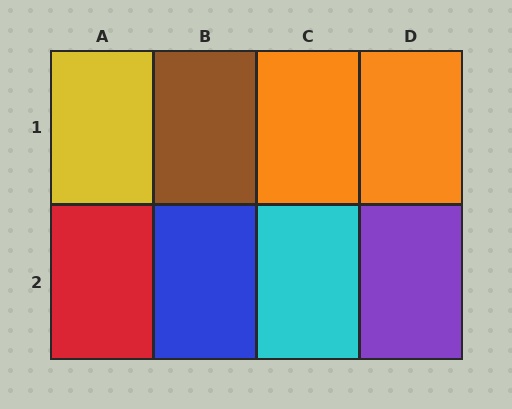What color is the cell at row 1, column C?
Orange.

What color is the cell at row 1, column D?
Orange.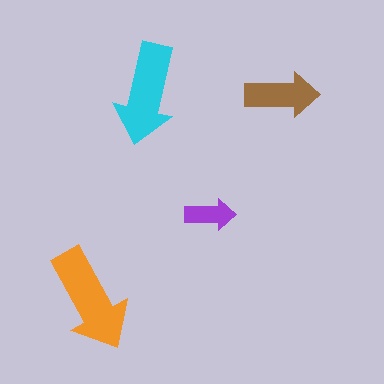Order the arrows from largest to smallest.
the orange one, the cyan one, the brown one, the purple one.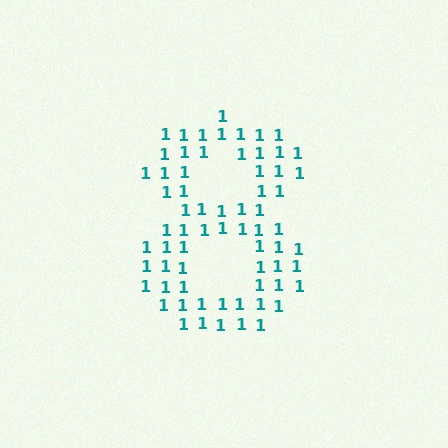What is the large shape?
The large shape is the digit 8.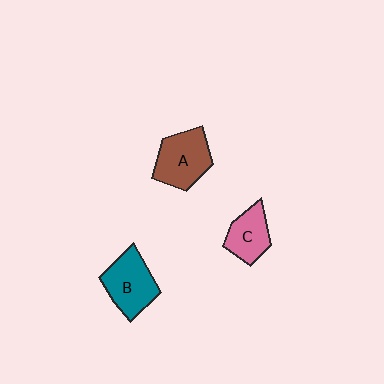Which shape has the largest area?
Shape A (brown).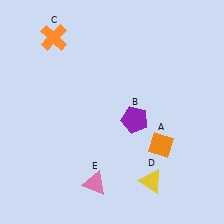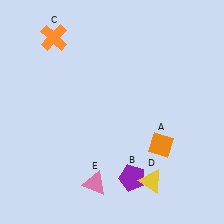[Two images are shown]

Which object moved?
The purple pentagon (B) moved down.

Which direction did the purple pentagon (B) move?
The purple pentagon (B) moved down.